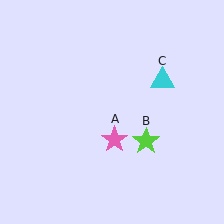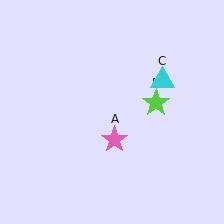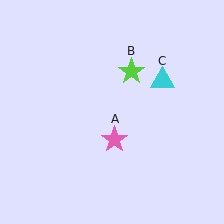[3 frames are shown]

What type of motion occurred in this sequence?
The lime star (object B) rotated counterclockwise around the center of the scene.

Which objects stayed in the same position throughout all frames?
Pink star (object A) and cyan triangle (object C) remained stationary.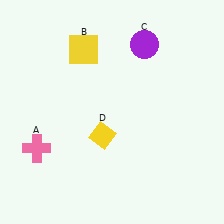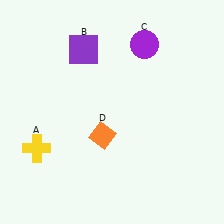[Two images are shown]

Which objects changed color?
A changed from pink to yellow. B changed from yellow to purple. D changed from yellow to orange.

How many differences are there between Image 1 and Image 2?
There are 3 differences between the two images.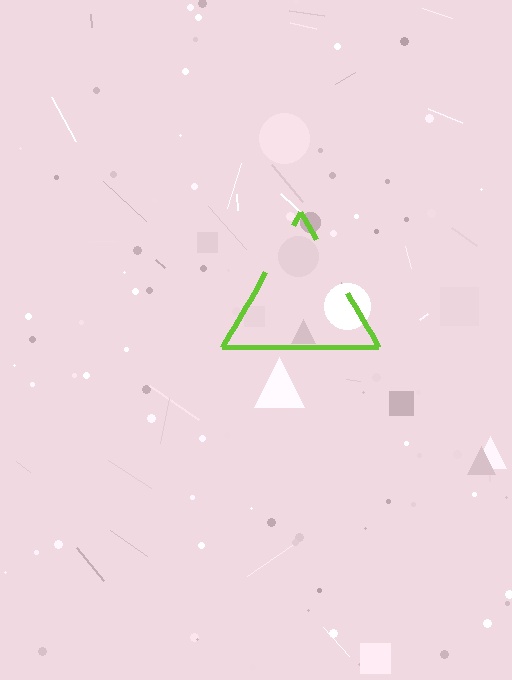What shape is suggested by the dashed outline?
The dashed outline suggests a triangle.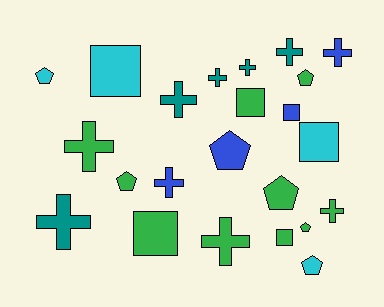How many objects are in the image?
There are 23 objects.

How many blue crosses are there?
There are 2 blue crosses.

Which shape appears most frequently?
Cross, with 10 objects.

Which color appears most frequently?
Green, with 10 objects.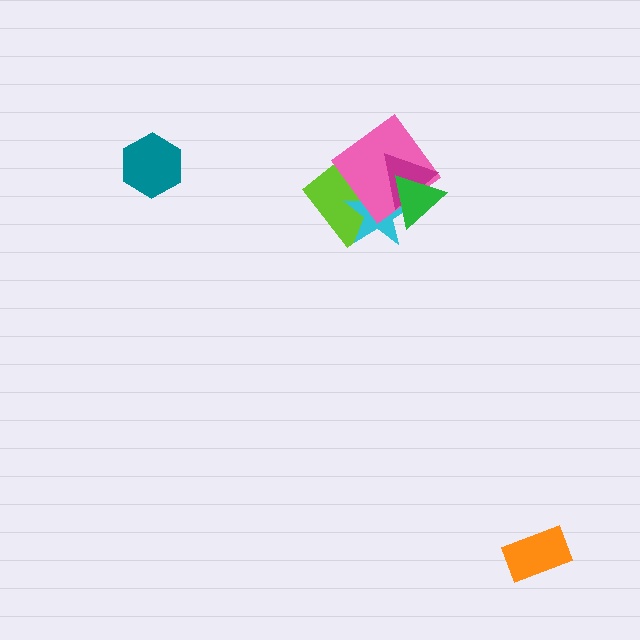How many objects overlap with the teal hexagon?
0 objects overlap with the teal hexagon.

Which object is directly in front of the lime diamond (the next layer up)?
The cyan star is directly in front of the lime diamond.